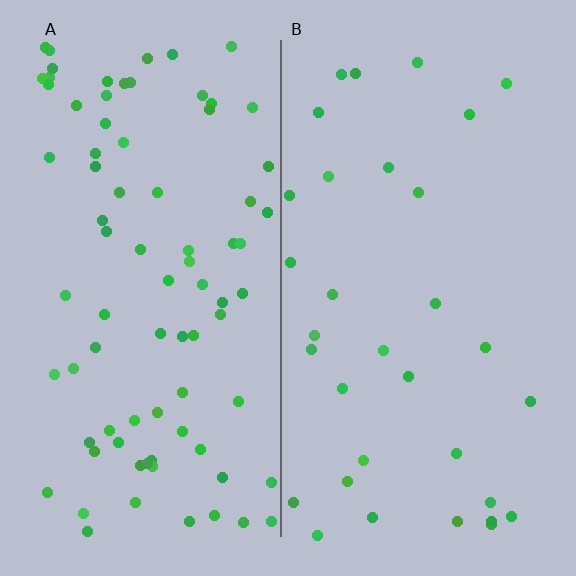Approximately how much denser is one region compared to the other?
Approximately 2.5× — region A over region B.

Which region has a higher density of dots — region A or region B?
A (the left).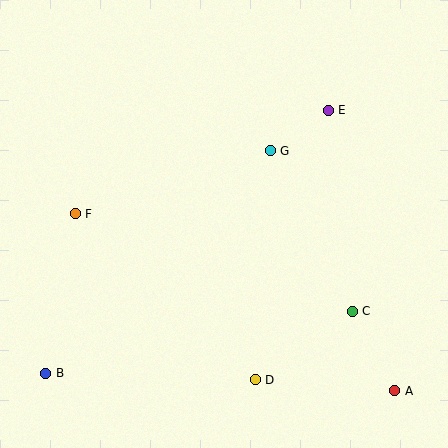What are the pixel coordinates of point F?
Point F is at (75, 214).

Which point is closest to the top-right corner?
Point E is closest to the top-right corner.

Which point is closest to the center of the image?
Point G at (270, 151) is closest to the center.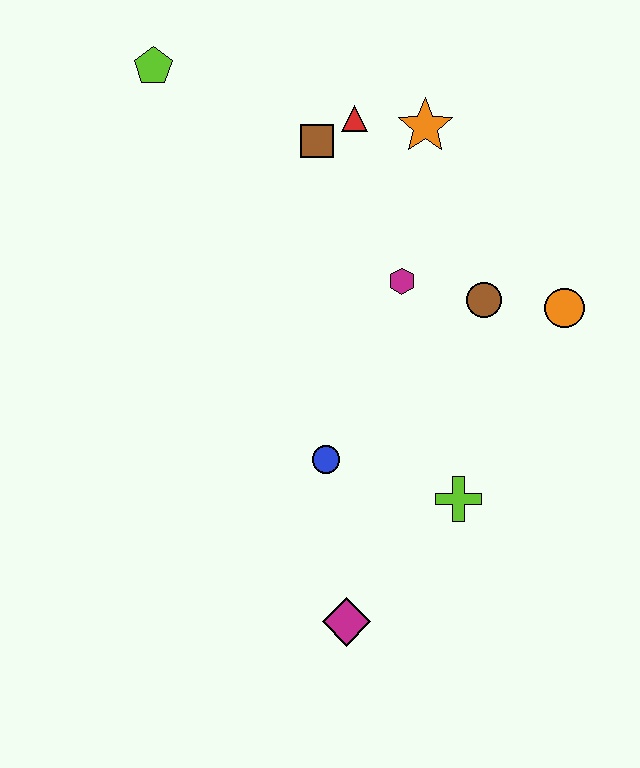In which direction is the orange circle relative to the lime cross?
The orange circle is above the lime cross.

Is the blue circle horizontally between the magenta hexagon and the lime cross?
No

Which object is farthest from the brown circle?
The lime pentagon is farthest from the brown circle.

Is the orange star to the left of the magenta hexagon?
No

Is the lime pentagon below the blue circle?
No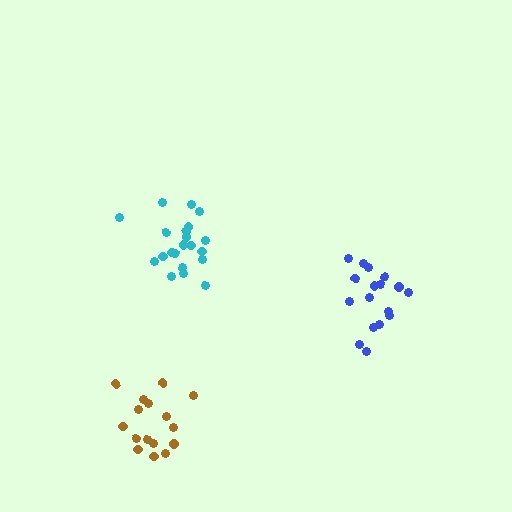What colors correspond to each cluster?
The clusters are colored: brown, blue, cyan.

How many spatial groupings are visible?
There are 3 spatial groupings.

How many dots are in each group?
Group 1: 16 dots, Group 2: 17 dots, Group 3: 21 dots (54 total).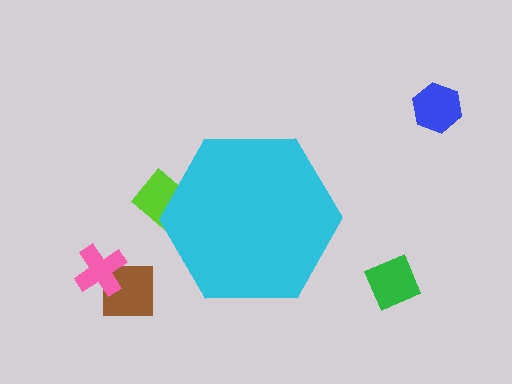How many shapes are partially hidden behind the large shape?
1 shape is partially hidden.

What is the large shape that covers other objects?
A cyan hexagon.